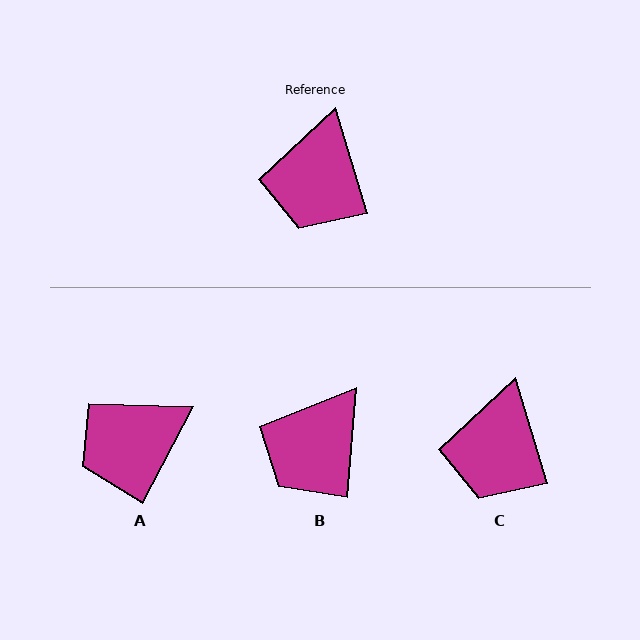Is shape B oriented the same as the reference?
No, it is off by about 21 degrees.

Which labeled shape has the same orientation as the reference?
C.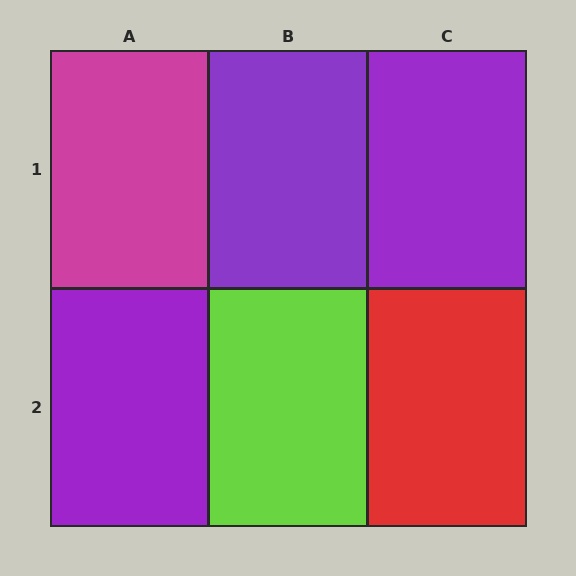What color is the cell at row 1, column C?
Purple.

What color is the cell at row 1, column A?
Magenta.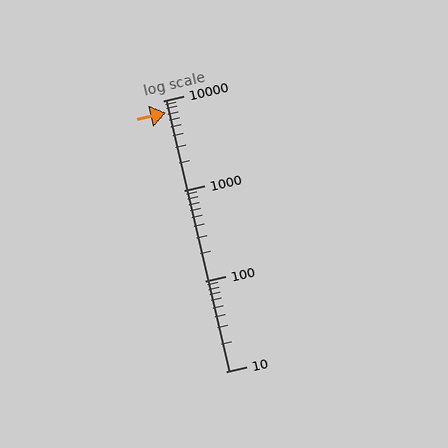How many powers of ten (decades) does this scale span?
The scale spans 3 decades, from 10 to 10000.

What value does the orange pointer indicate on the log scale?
The pointer indicates approximately 7400.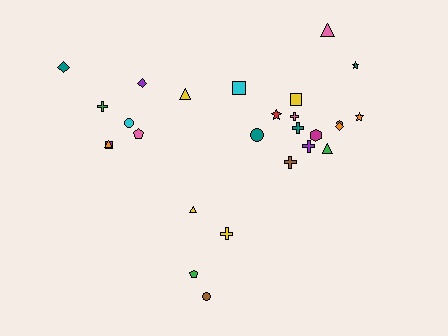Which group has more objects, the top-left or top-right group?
The top-right group.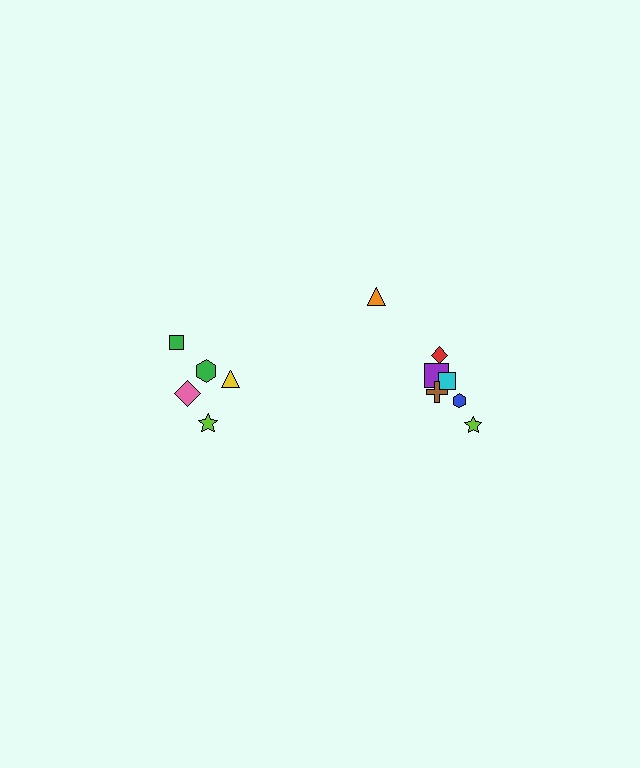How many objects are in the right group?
There are 7 objects.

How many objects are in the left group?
There are 5 objects.